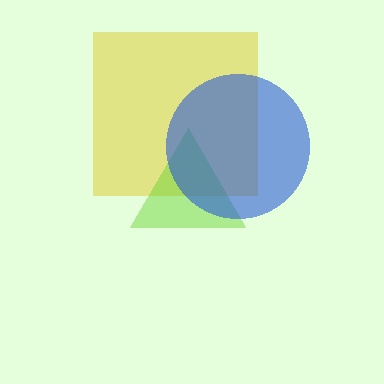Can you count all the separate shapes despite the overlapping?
Yes, there are 3 separate shapes.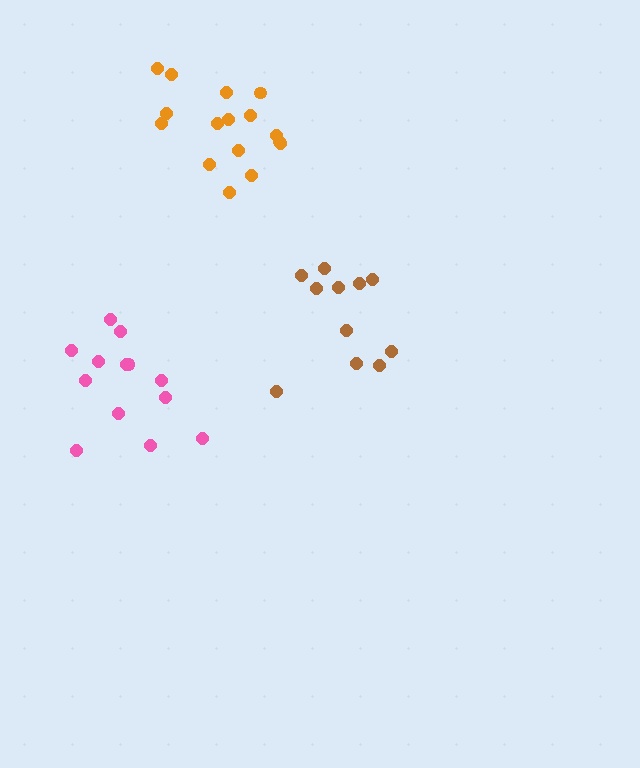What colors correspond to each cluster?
The clusters are colored: pink, brown, orange.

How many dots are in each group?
Group 1: 13 dots, Group 2: 11 dots, Group 3: 16 dots (40 total).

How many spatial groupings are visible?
There are 3 spatial groupings.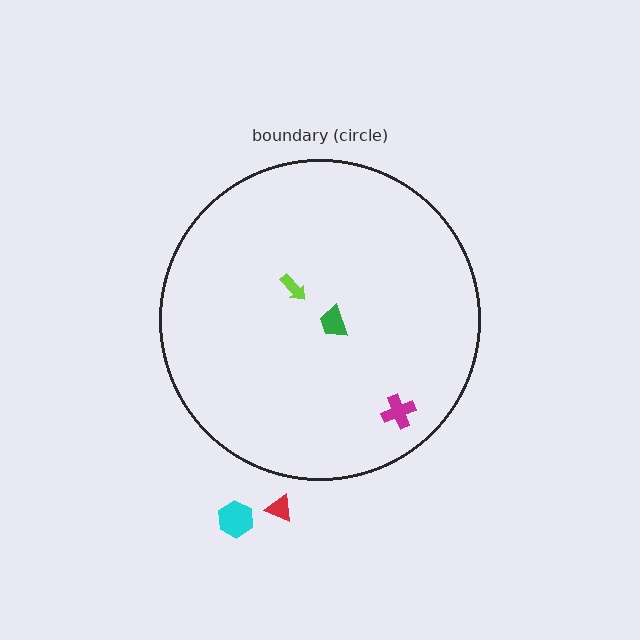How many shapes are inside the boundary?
3 inside, 2 outside.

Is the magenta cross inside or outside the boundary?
Inside.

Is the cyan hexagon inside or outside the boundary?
Outside.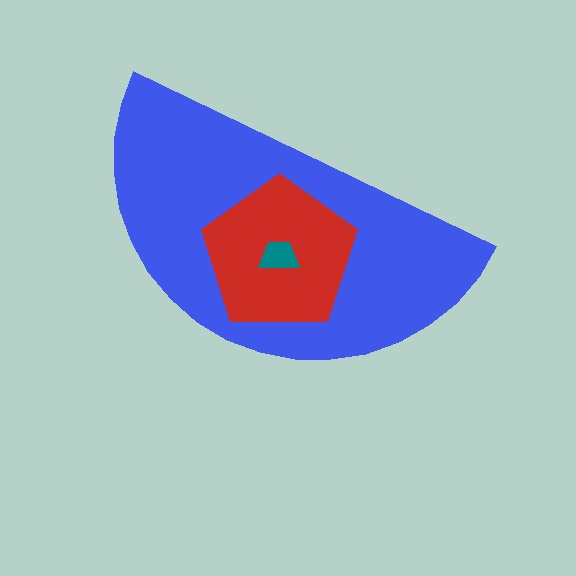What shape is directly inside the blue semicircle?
The red pentagon.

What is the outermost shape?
The blue semicircle.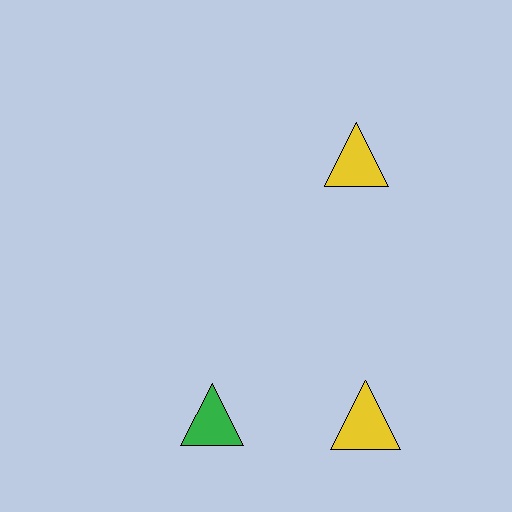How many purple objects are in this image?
There are no purple objects.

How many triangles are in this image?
There are 3 triangles.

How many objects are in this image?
There are 3 objects.